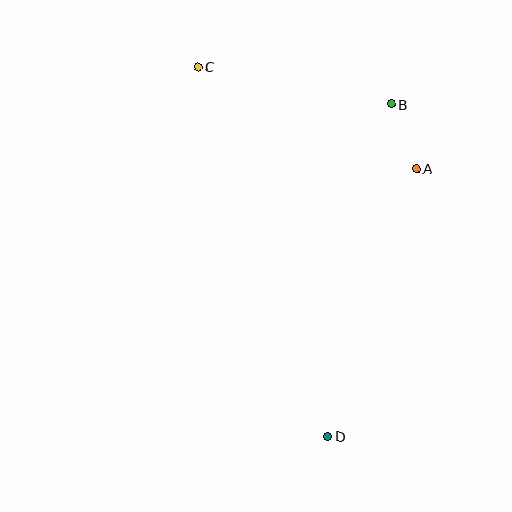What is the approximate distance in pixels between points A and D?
The distance between A and D is approximately 282 pixels.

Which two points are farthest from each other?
Points C and D are farthest from each other.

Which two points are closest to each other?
Points A and B are closest to each other.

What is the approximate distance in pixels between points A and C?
The distance between A and C is approximately 241 pixels.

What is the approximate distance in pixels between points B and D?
The distance between B and D is approximately 339 pixels.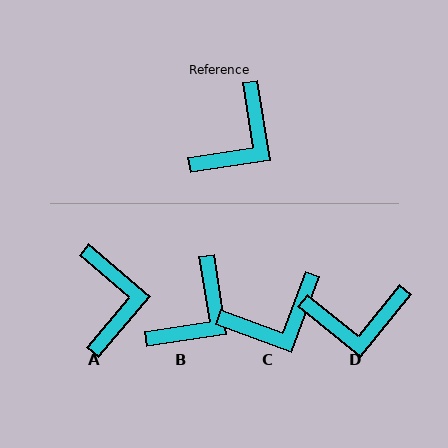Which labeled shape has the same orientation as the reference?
B.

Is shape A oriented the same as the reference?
No, it is off by about 41 degrees.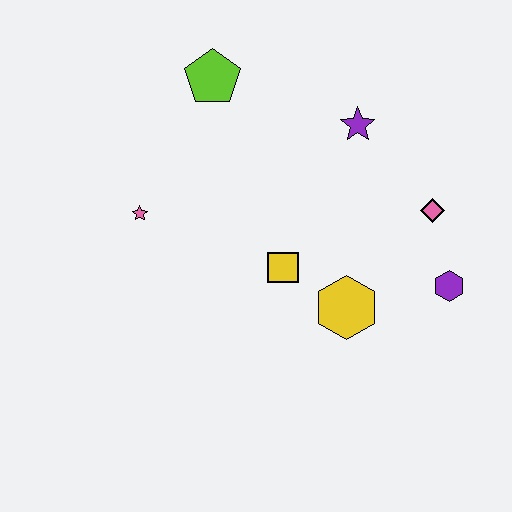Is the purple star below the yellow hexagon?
No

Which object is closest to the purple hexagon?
The pink diamond is closest to the purple hexagon.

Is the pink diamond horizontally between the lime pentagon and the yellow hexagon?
No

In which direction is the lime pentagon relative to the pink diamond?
The lime pentagon is to the left of the pink diamond.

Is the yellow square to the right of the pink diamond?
No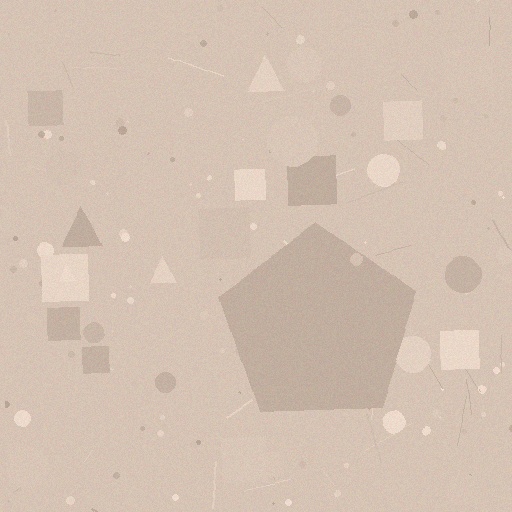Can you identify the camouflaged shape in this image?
The camouflaged shape is a pentagon.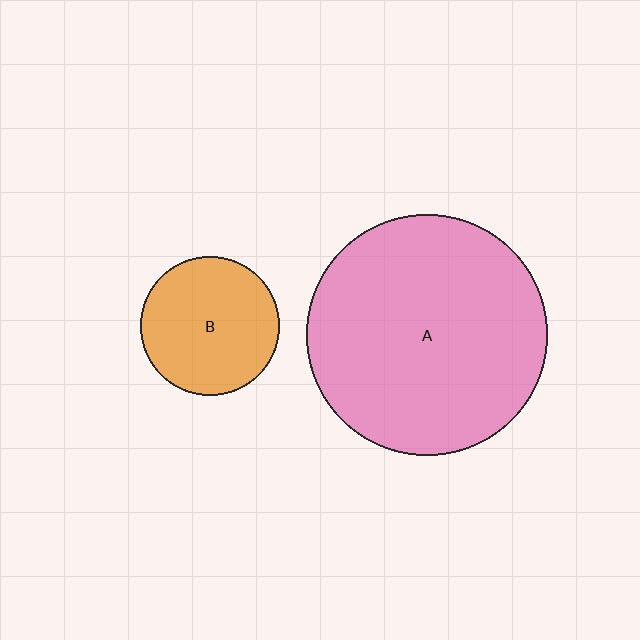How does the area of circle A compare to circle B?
Approximately 3.0 times.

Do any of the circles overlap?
No, none of the circles overlap.